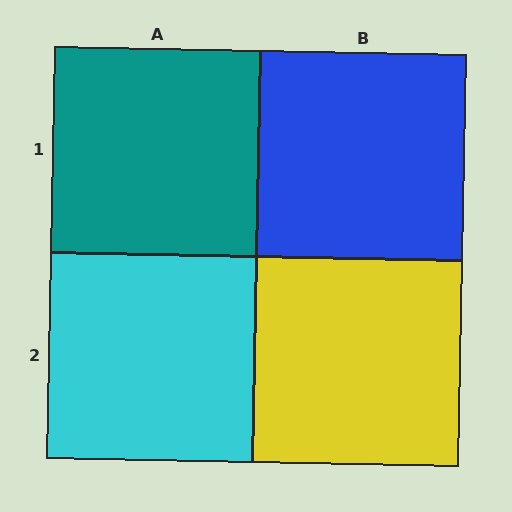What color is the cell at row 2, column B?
Yellow.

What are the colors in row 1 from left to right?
Teal, blue.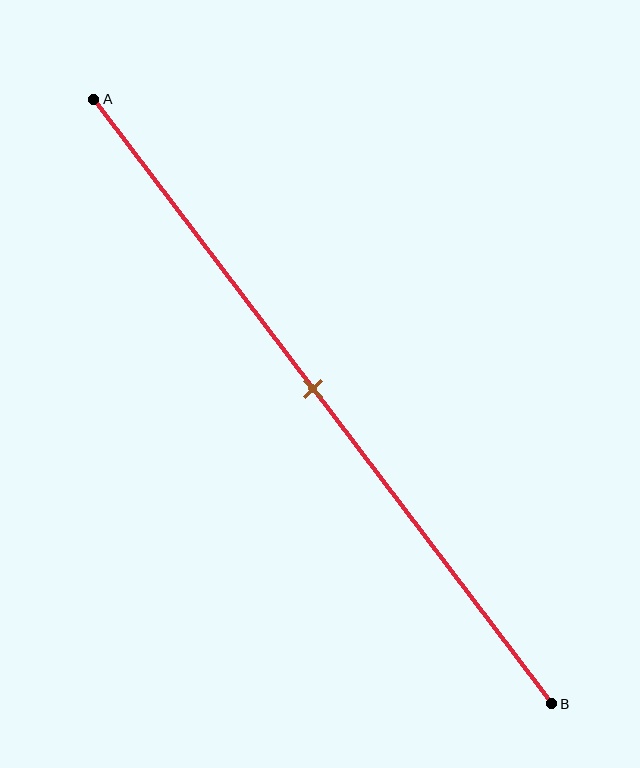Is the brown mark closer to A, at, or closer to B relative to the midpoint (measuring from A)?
The brown mark is approximately at the midpoint of segment AB.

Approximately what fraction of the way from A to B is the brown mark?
The brown mark is approximately 50% of the way from A to B.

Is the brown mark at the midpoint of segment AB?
Yes, the mark is approximately at the midpoint.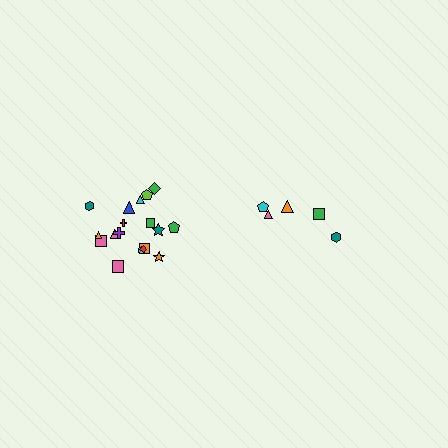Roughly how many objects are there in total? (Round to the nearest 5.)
Roughly 25 objects in total.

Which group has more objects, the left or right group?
The left group.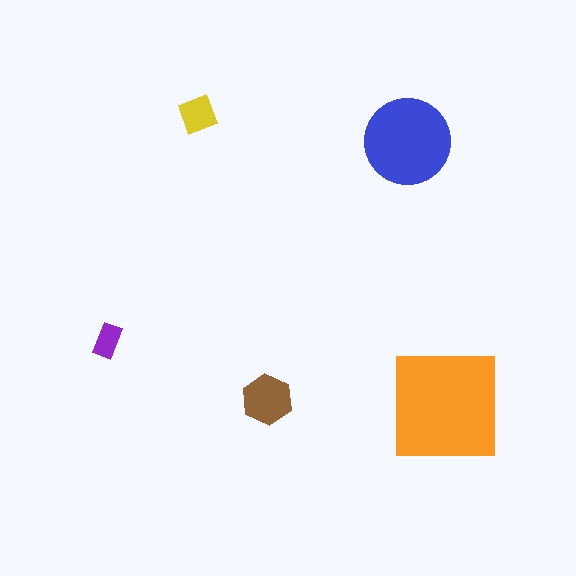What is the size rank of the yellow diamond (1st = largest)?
4th.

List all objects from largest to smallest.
The orange square, the blue circle, the brown hexagon, the yellow diamond, the purple rectangle.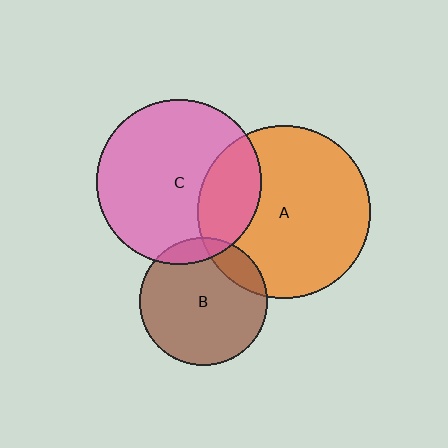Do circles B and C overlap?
Yes.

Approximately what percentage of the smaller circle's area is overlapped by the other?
Approximately 10%.